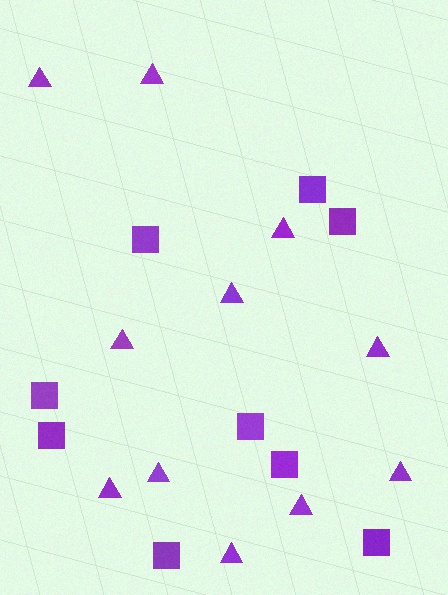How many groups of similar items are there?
There are 2 groups: one group of squares (9) and one group of triangles (11).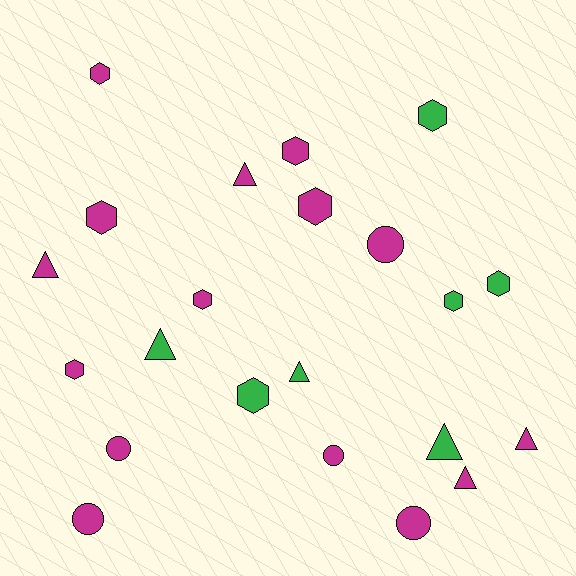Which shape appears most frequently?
Hexagon, with 10 objects.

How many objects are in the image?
There are 22 objects.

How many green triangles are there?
There are 3 green triangles.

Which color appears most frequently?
Magenta, with 15 objects.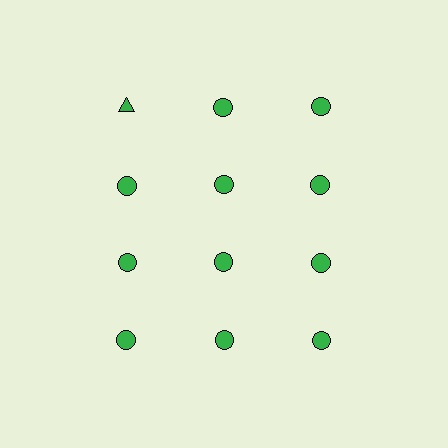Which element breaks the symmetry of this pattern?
The green triangle in the top row, leftmost column breaks the symmetry. All other shapes are green circles.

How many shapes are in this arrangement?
There are 12 shapes arranged in a grid pattern.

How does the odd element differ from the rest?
It has a different shape: triangle instead of circle.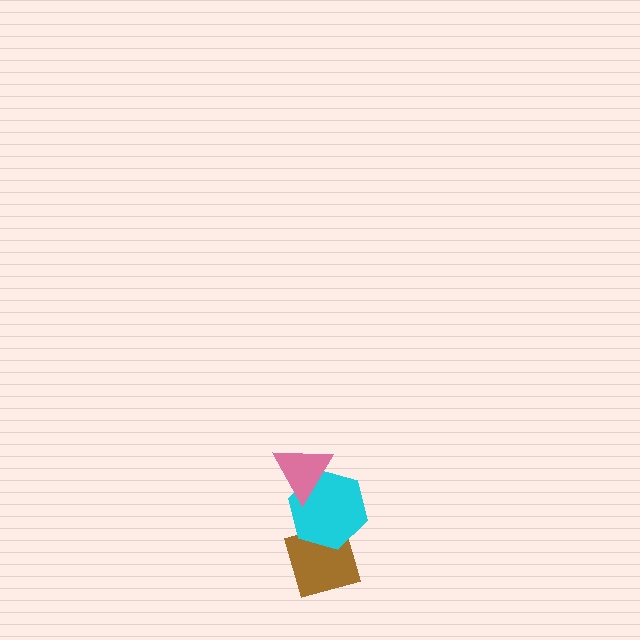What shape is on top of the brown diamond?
The cyan hexagon is on top of the brown diamond.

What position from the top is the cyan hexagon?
The cyan hexagon is 2nd from the top.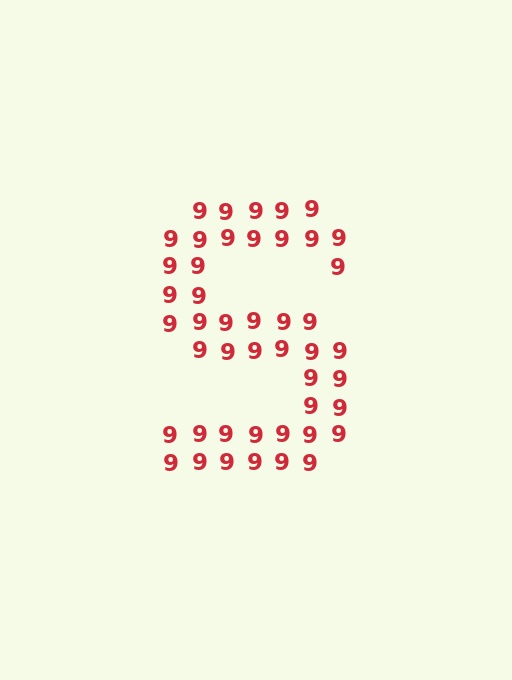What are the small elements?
The small elements are digit 9's.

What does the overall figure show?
The overall figure shows the letter S.